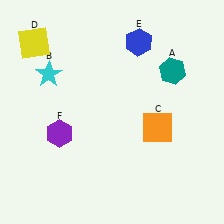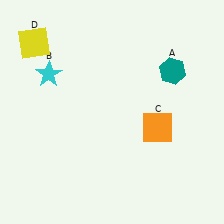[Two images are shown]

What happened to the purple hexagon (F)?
The purple hexagon (F) was removed in Image 2. It was in the bottom-left area of Image 1.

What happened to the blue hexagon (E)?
The blue hexagon (E) was removed in Image 2. It was in the top-right area of Image 1.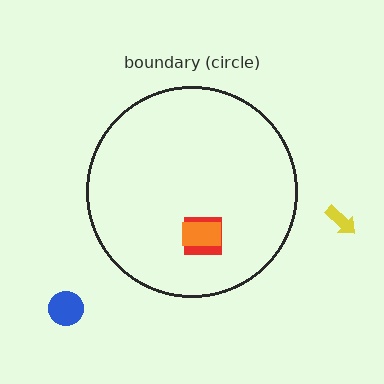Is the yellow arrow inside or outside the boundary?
Outside.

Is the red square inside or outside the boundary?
Inside.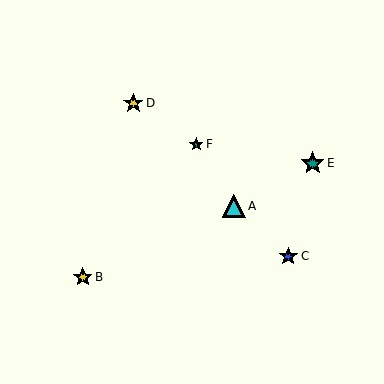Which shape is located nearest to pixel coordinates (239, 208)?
The cyan triangle (labeled A) at (234, 206) is nearest to that location.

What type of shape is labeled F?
Shape F is a teal star.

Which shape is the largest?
The cyan triangle (labeled A) is the largest.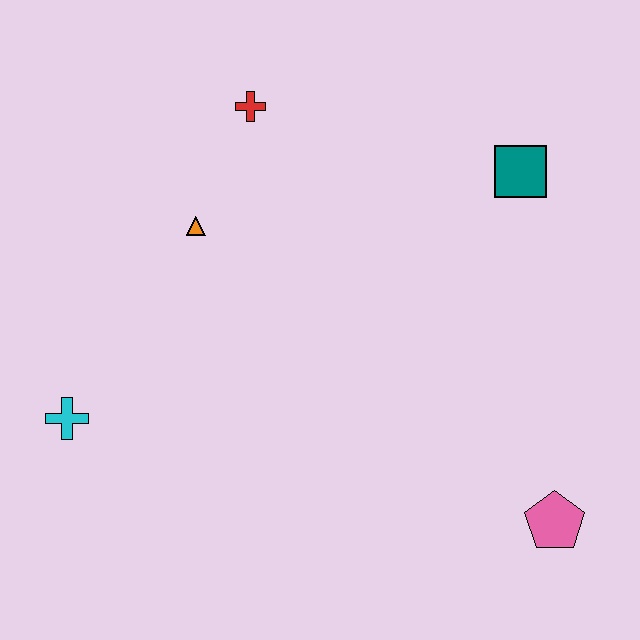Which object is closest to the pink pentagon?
The teal square is closest to the pink pentagon.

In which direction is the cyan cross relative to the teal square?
The cyan cross is to the left of the teal square.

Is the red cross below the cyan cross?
No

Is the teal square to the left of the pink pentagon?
Yes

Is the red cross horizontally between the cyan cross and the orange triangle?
No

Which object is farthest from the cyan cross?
The teal square is farthest from the cyan cross.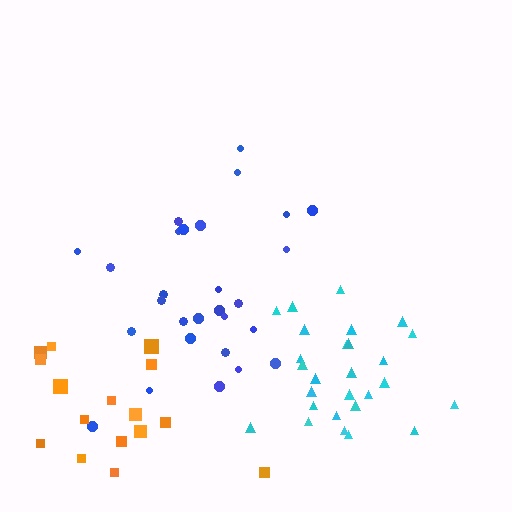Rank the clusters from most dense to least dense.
cyan, blue, orange.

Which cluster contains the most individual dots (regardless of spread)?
Blue (28).